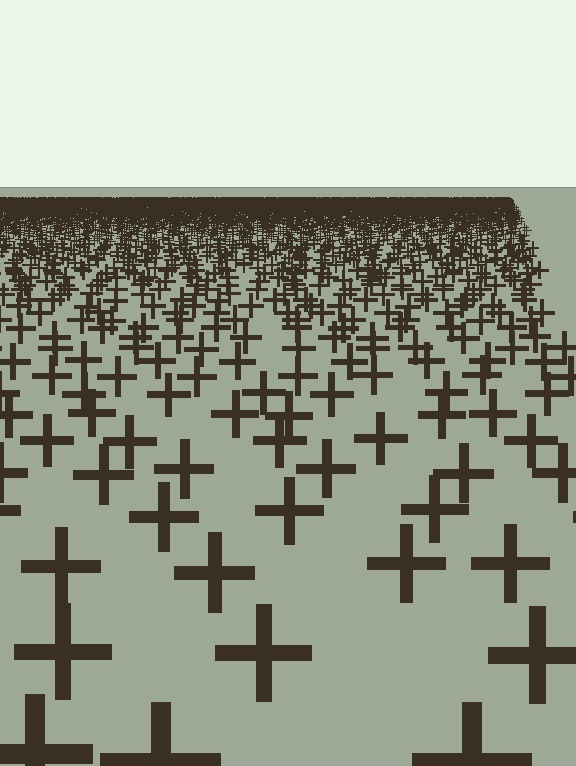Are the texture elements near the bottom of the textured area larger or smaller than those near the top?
Larger. Near the bottom, elements are closer to the viewer and appear at a bigger on-screen size.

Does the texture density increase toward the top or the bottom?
Density increases toward the top.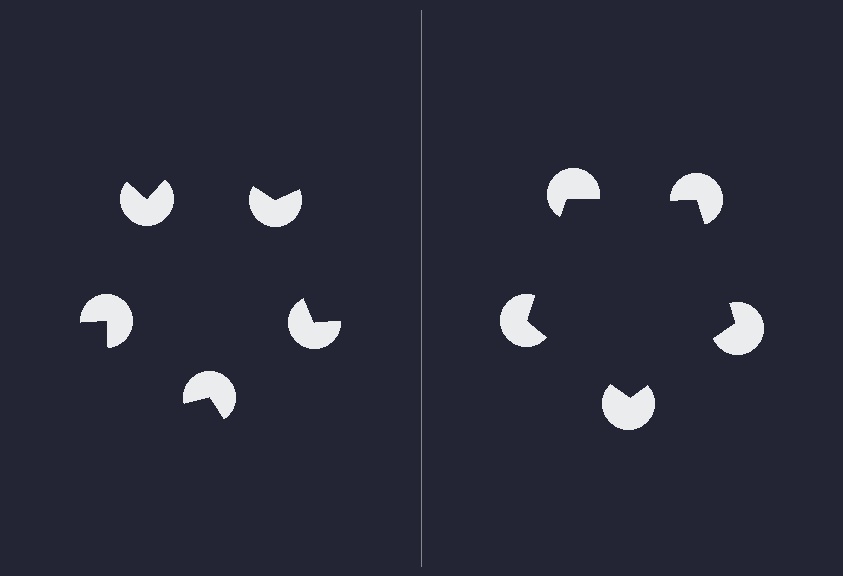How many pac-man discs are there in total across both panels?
10 — 5 on each side.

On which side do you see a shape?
An illusory pentagon appears on the right side. On the left side the wedge cuts are rotated, so no coherent shape forms.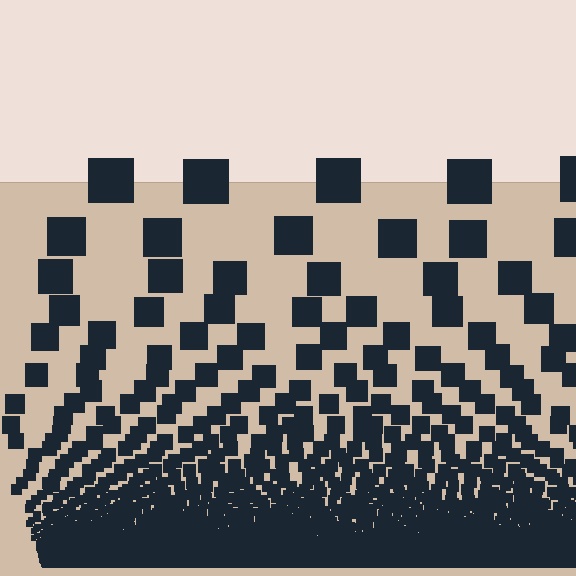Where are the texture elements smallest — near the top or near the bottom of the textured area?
Near the bottom.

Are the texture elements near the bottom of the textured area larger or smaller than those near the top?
Smaller. The gradient is inverted — elements near the bottom are smaller and denser.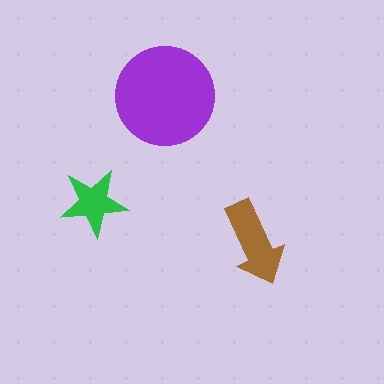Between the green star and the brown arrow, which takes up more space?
The brown arrow.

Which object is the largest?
The purple circle.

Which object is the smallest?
The green star.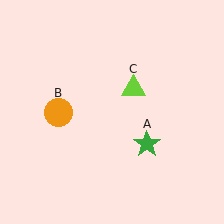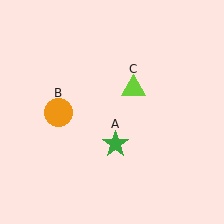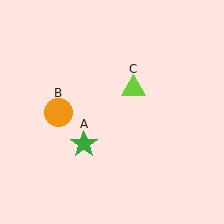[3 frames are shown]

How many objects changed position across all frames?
1 object changed position: green star (object A).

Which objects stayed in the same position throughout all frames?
Orange circle (object B) and lime triangle (object C) remained stationary.